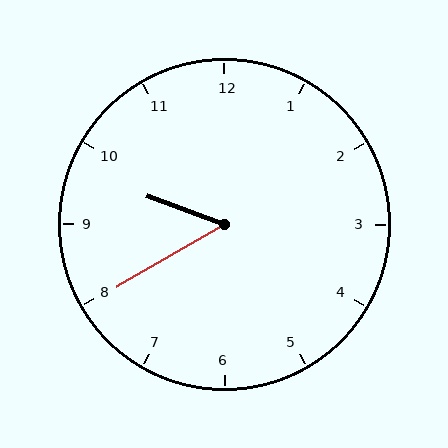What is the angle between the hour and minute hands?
Approximately 50 degrees.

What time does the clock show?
9:40.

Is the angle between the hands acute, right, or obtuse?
It is acute.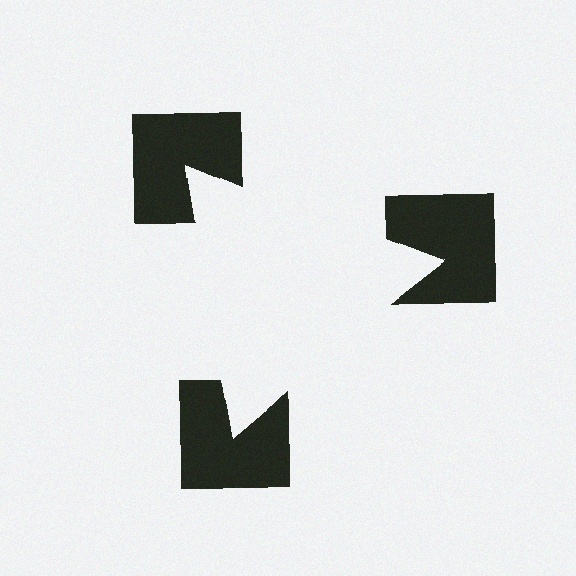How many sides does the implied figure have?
3 sides.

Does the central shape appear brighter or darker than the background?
It typically appears slightly brighter than the background, even though no actual brightness change is drawn.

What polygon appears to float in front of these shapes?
An illusory triangle — its edges are inferred from the aligned wedge cuts in the notched squares, not physically drawn.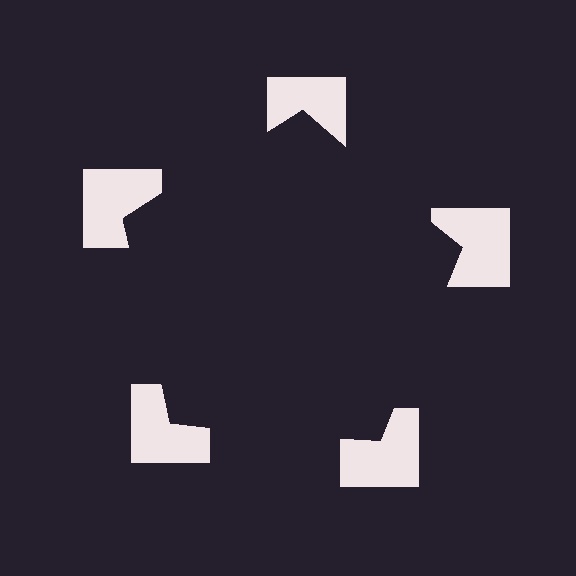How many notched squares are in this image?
There are 5 — one at each vertex of the illusory pentagon.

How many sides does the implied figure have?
5 sides.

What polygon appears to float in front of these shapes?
An illusory pentagon — its edges are inferred from the aligned wedge cuts in the notched squares, not physically drawn.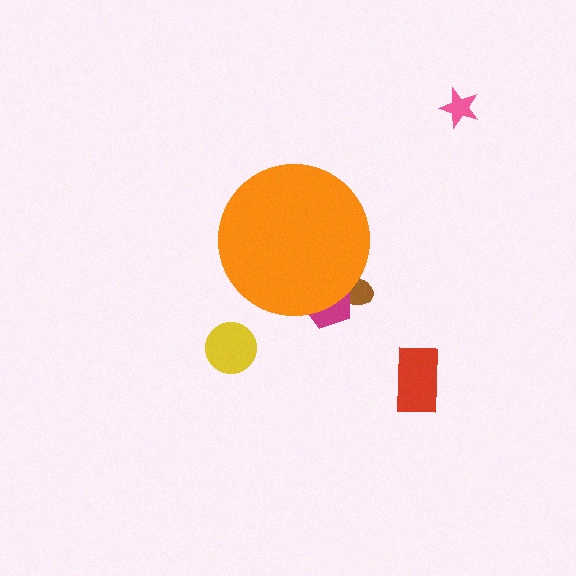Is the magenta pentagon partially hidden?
Yes, the magenta pentagon is partially hidden behind the orange circle.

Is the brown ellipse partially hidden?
Yes, the brown ellipse is partially hidden behind the orange circle.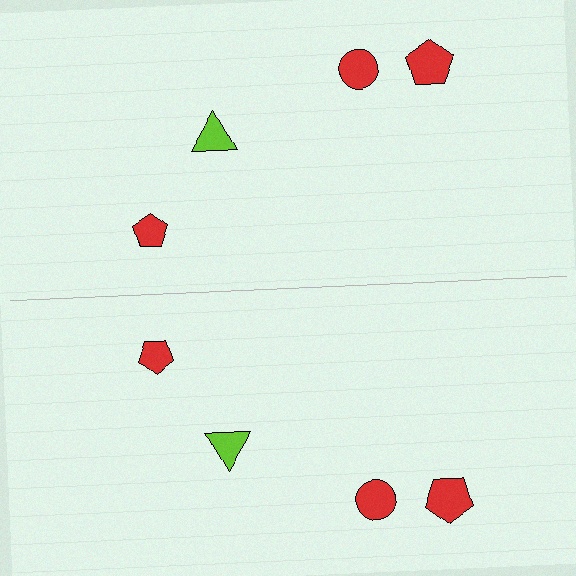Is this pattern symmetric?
Yes, this pattern has bilateral (reflection) symmetry.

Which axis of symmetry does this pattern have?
The pattern has a horizontal axis of symmetry running through the center of the image.